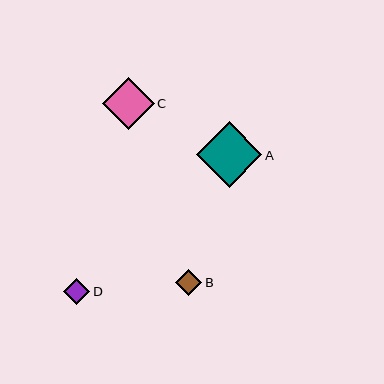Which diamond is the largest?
Diamond A is the largest with a size of approximately 65 pixels.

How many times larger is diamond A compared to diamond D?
Diamond A is approximately 2.5 times the size of diamond D.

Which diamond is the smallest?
Diamond D is the smallest with a size of approximately 26 pixels.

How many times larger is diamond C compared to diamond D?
Diamond C is approximately 2.0 times the size of diamond D.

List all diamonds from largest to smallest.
From largest to smallest: A, C, B, D.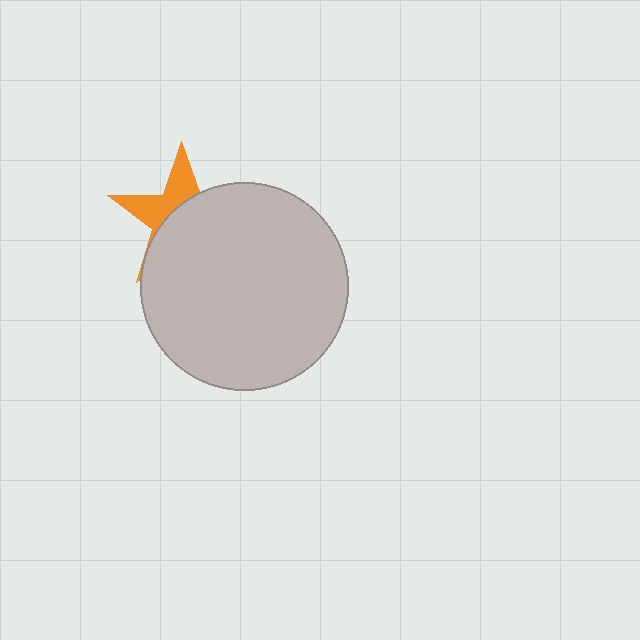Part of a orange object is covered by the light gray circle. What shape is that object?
It is a star.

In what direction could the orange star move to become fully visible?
The orange star could move up. That would shift it out from behind the light gray circle entirely.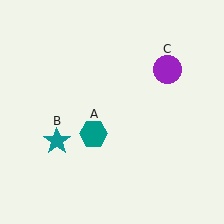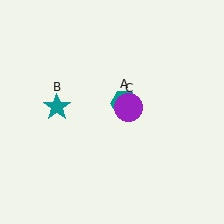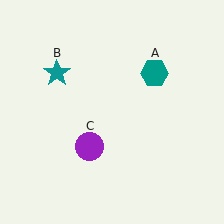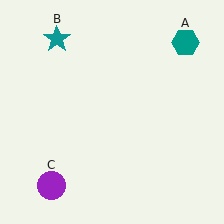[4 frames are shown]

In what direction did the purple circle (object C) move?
The purple circle (object C) moved down and to the left.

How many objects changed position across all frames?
3 objects changed position: teal hexagon (object A), teal star (object B), purple circle (object C).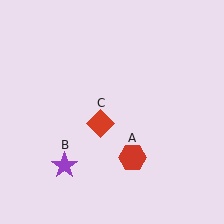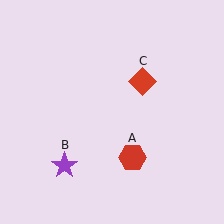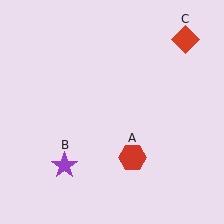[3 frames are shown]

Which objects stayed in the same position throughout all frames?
Red hexagon (object A) and purple star (object B) remained stationary.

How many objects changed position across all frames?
1 object changed position: red diamond (object C).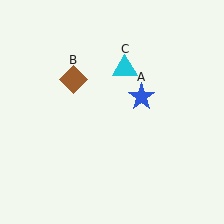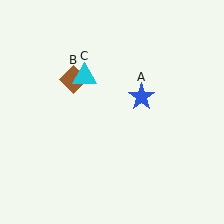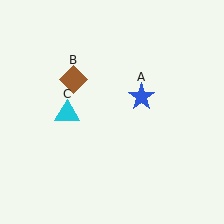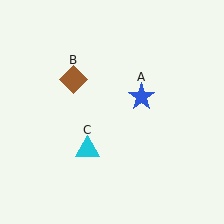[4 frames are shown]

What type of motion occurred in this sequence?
The cyan triangle (object C) rotated counterclockwise around the center of the scene.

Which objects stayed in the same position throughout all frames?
Blue star (object A) and brown diamond (object B) remained stationary.